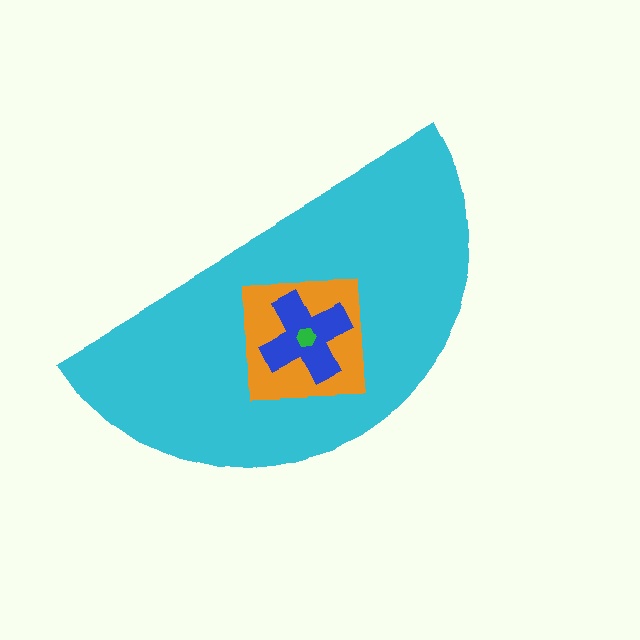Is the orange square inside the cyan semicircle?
Yes.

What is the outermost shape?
The cyan semicircle.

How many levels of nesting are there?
4.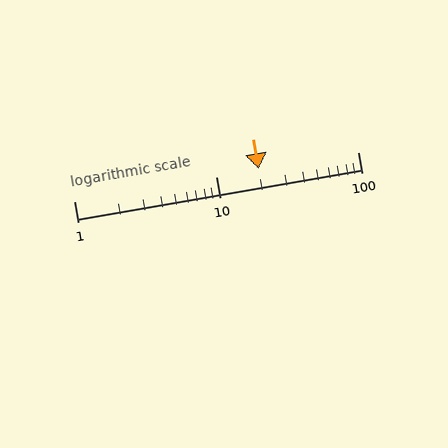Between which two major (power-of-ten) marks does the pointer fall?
The pointer is between 10 and 100.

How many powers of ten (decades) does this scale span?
The scale spans 2 decades, from 1 to 100.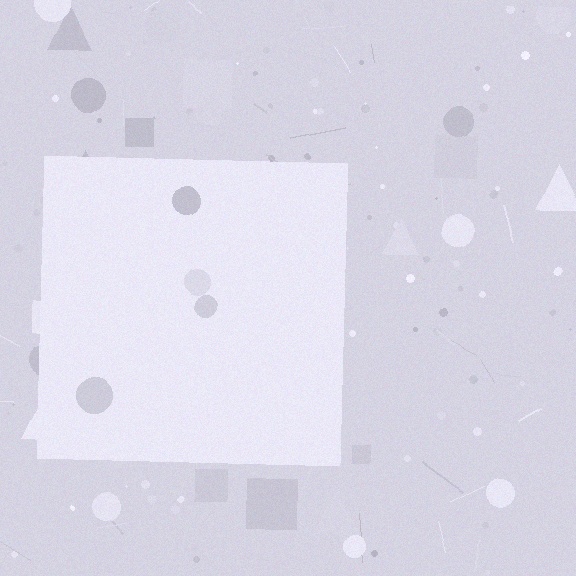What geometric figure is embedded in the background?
A square is embedded in the background.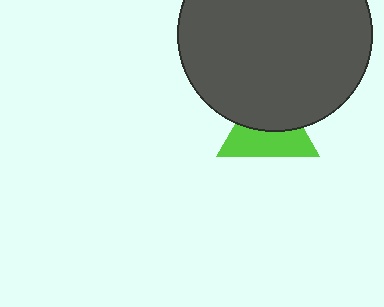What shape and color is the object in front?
The object in front is a dark gray circle.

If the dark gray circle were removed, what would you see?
You would see the complete lime triangle.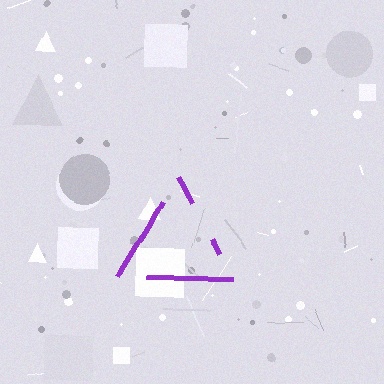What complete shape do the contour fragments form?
The contour fragments form a triangle.